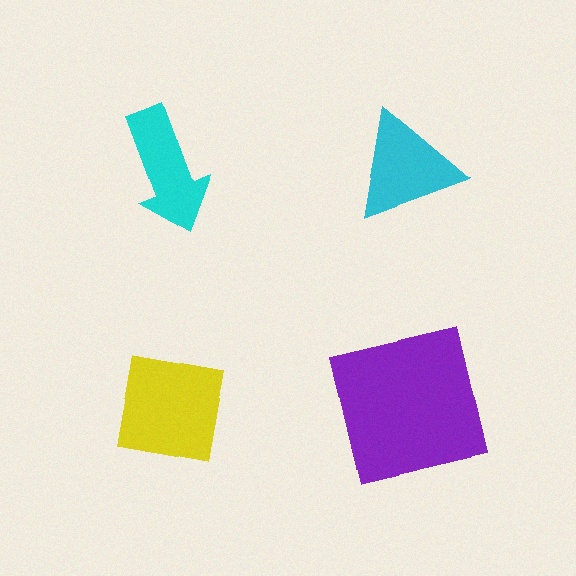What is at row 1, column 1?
A cyan arrow.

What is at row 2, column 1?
A yellow square.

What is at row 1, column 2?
A cyan triangle.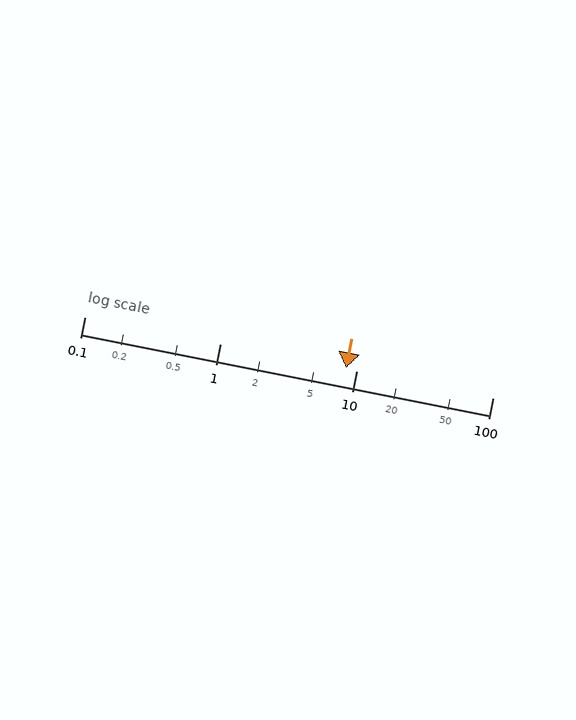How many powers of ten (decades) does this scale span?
The scale spans 3 decades, from 0.1 to 100.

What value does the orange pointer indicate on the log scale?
The pointer indicates approximately 8.4.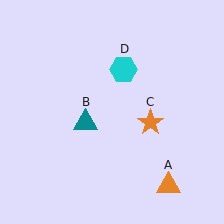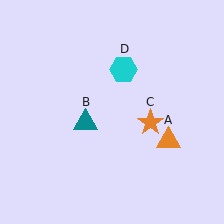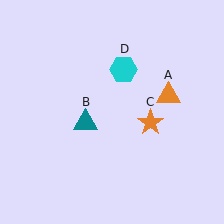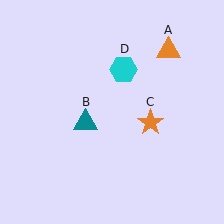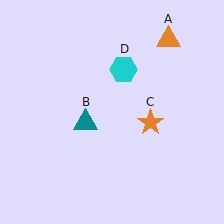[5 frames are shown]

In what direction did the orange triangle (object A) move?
The orange triangle (object A) moved up.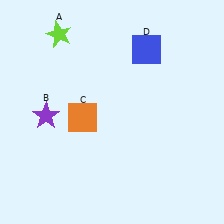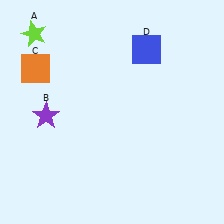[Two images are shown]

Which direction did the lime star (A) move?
The lime star (A) moved left.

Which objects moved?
The objects that moved are: the lime star (A), the orange square (C).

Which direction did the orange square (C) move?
The orange square (C) moved up.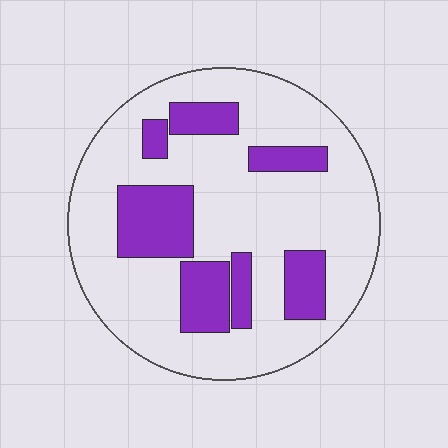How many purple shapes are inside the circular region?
7.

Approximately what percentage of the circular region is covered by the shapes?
Approximately 25%.